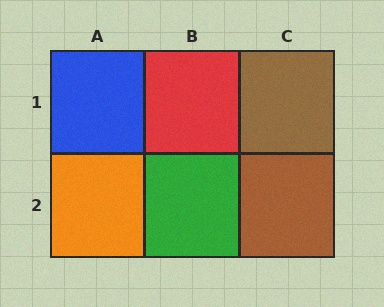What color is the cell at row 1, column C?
Brown.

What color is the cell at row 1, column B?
Red.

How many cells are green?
1 cell is green.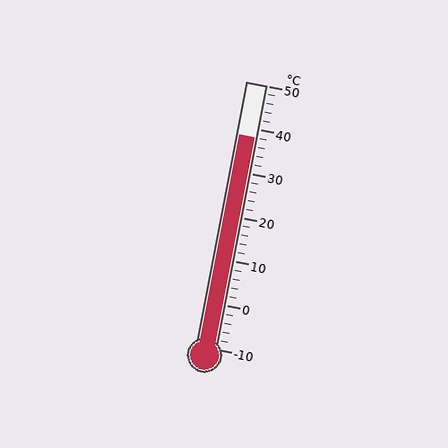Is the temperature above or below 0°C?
The temperature is above 0°C.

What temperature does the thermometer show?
The thermometer shows approximately 38°C.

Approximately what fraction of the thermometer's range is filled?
The thermometer is filled to approximately 80% of its range.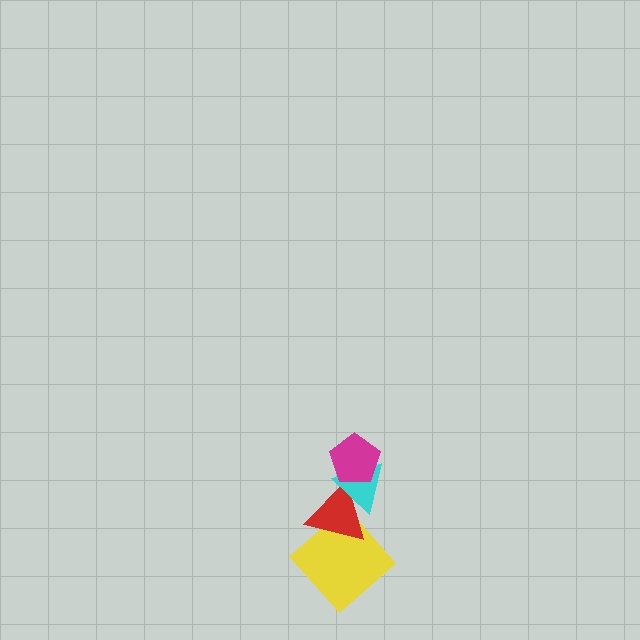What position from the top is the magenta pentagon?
The magenta pentagon is 1st from the top.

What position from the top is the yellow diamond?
The yellow diamond is 4th from the top.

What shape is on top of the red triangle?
The cyan triangle is on top of the red triangle.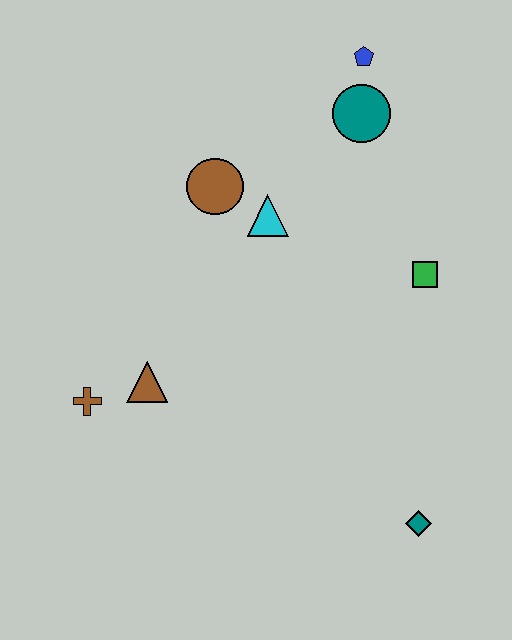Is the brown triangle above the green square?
No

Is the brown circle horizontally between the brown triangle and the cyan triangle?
Yes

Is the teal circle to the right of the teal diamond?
No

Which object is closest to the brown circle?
The cyan triangle is closest to the brown circle.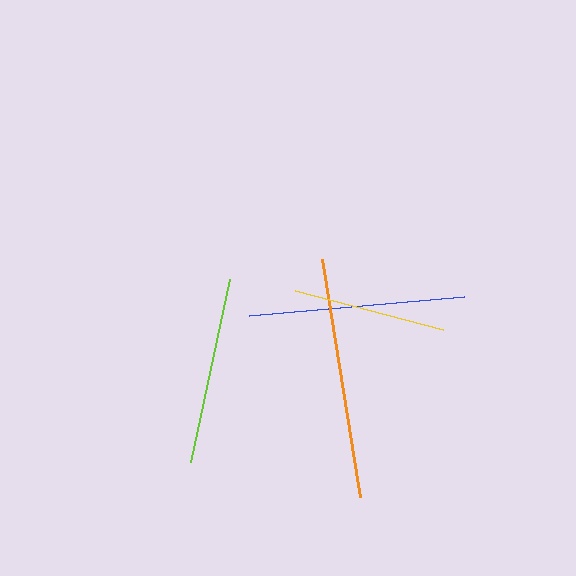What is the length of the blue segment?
The blue segment is approximately 216 pixels long.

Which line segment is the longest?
The orange line is the longest at approximately 241 pixels.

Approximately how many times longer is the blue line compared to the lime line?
The blue line is approximately 1.2 times the length of the lime line.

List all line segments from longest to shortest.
From longest to shortest: orange, blue, lime, yellow.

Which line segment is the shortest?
The yellow line is the shortest at approximately 152 pixels.